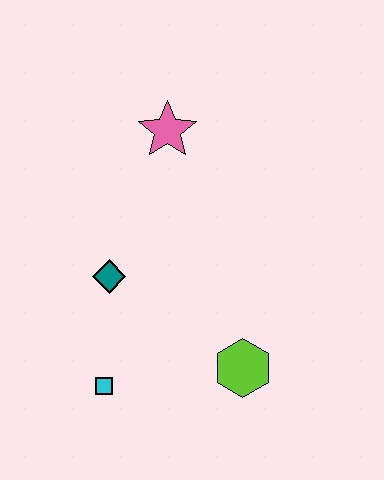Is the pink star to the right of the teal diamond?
Yes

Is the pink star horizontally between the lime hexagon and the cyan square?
Yes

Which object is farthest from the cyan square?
The pink star is farthest from the cyan square.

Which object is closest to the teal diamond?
The cyan square is closest to the teal diamond.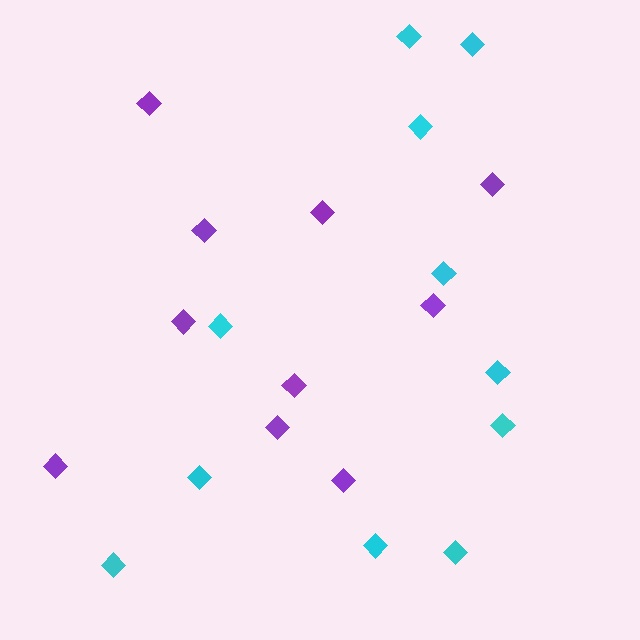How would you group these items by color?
There are 2 groups: one group of cyan diamonds (11) and one group of purple diamonds (10).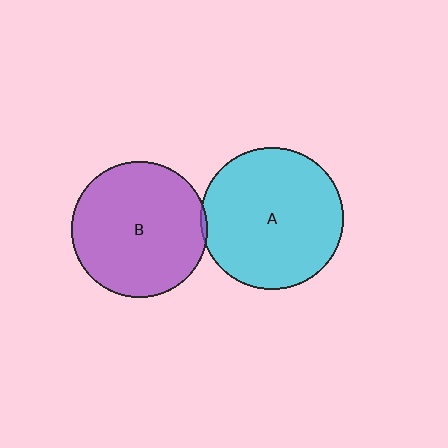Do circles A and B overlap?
Yes.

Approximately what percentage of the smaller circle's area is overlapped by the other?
Approximately 5%.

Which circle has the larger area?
Circle A (cyan).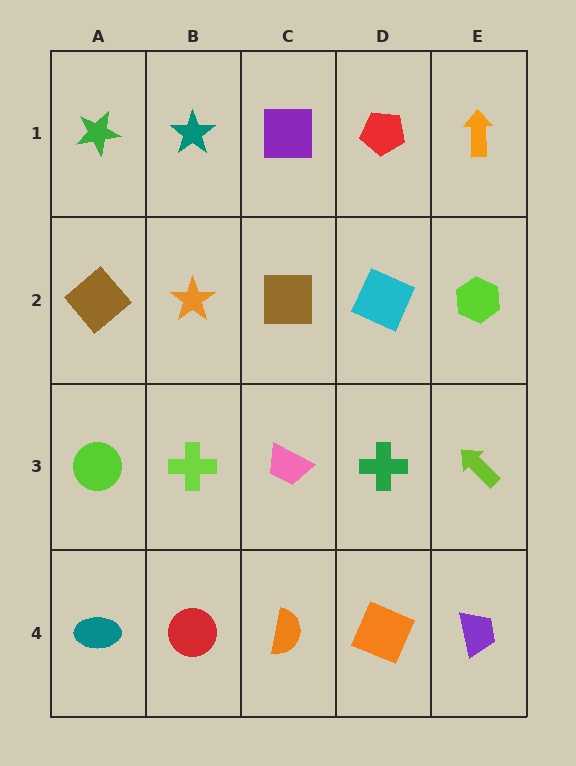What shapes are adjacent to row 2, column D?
A red pentagon (row 1, column D), a green cross (row 3, column D), a brown square (row 2, column C), a lime hexagon (row 2, column E).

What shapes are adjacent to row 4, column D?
A green cross (row 3, column D), an orange semicircle (row 4, column C), a purple trapezoid (row 4, column E).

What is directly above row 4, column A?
A lime circle.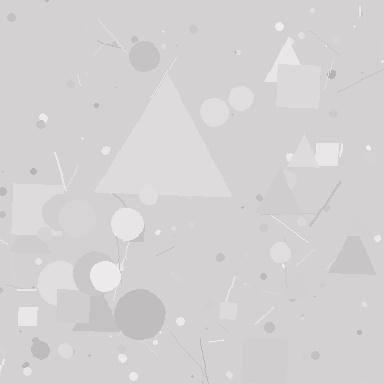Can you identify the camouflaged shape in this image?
The camouflaged shape is a triangle.